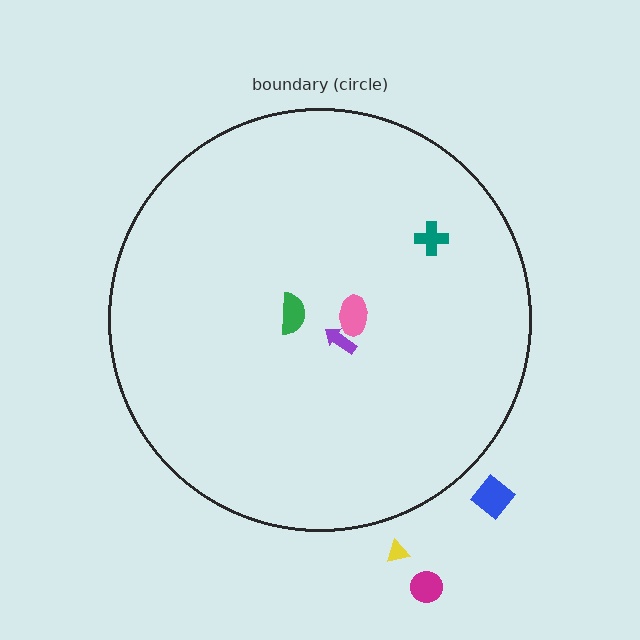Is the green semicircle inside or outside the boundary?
Inside.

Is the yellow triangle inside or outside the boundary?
Outside.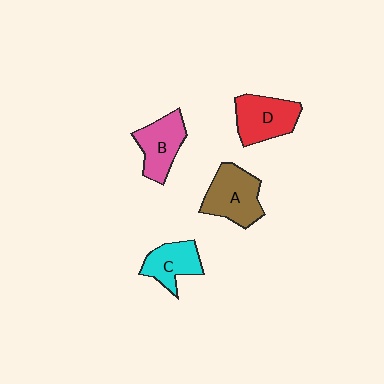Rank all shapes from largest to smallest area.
From largest to smallest: A (brown), D (red), B (pink), C (cyan).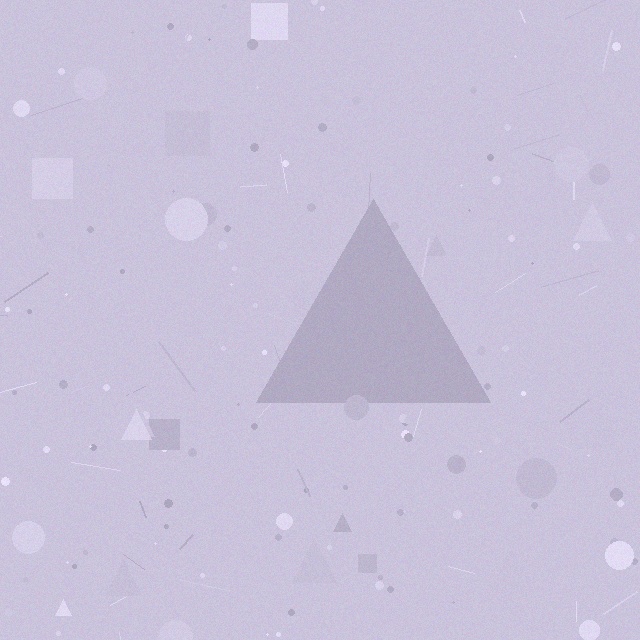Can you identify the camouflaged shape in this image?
The camouflaged shape is a triangle.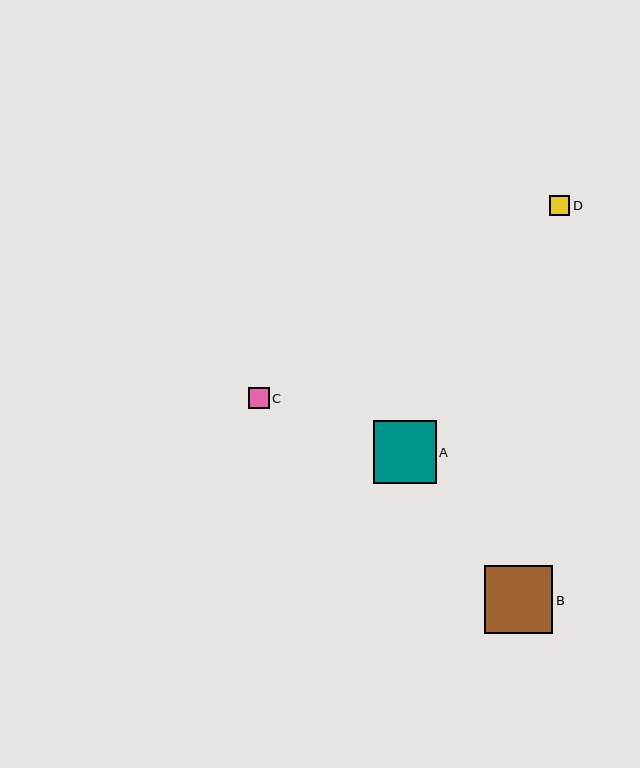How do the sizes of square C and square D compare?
Square C and square D are approximately the same size.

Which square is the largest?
Square B is the largest with a size of approximately 68 pixels.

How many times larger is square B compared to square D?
Square B is approximately 3.3 times the size of square D.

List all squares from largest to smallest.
From largest to smallest: B, A, C, D.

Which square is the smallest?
Square D is the smallest with a size of approximately 21 pixels.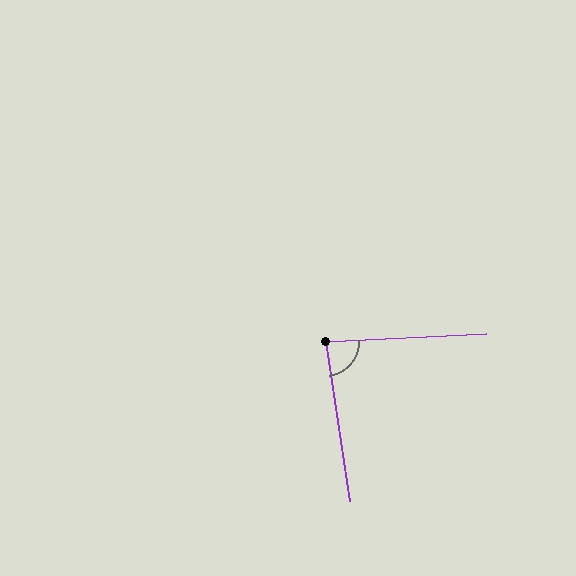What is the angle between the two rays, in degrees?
Approximately 84 degrees.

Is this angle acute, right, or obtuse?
It is acute.